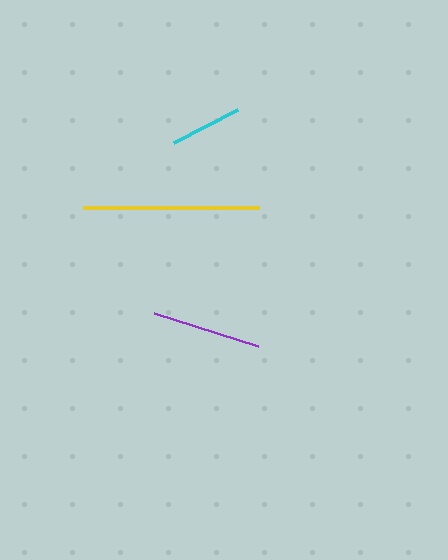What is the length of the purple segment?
The purple segment is approximately 108 pixels long.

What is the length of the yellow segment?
The yellow segment is approximately 176 pixels long.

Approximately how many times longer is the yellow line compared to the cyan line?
The yellow line is approximately 2.5 times the length of the cyan line.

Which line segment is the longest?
The yellow line is the longest at approximately 176 pixels.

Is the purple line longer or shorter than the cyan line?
The purple line is longer than the cyan line.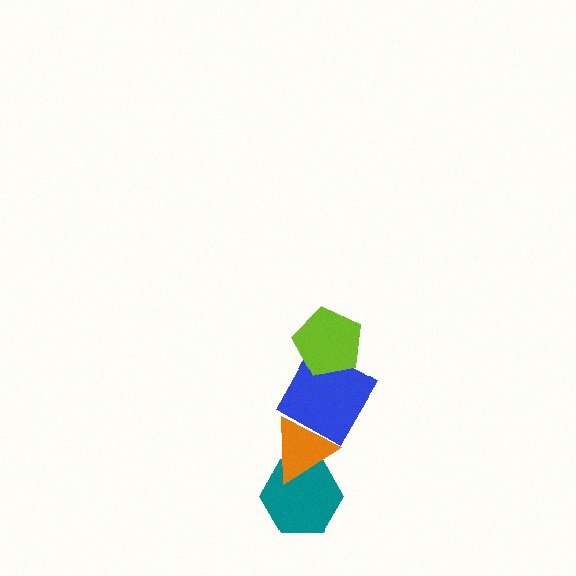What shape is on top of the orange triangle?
The blue square is on top of the orange triangle.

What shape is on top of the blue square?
The lime pentagon is on top of the blue square.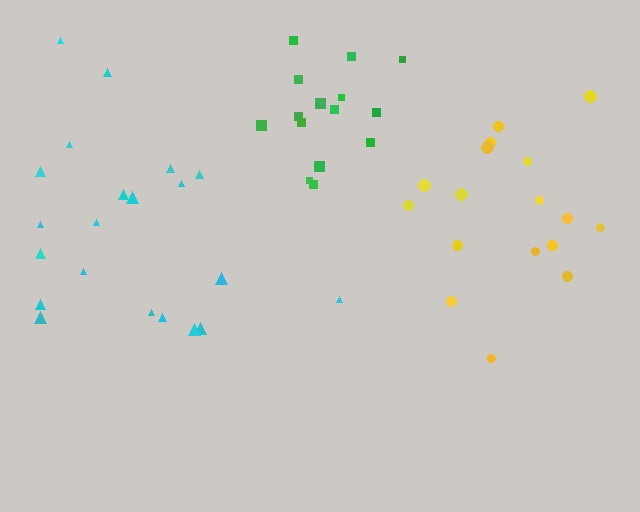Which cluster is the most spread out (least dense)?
Cyan.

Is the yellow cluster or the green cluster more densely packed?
Green.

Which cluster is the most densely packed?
Green.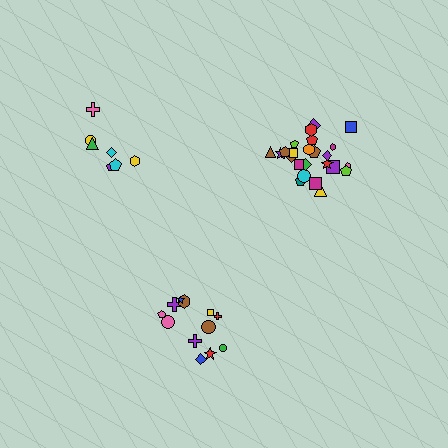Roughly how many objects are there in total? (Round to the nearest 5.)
Roughly 45 objects in total.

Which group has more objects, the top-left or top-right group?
The top-right group.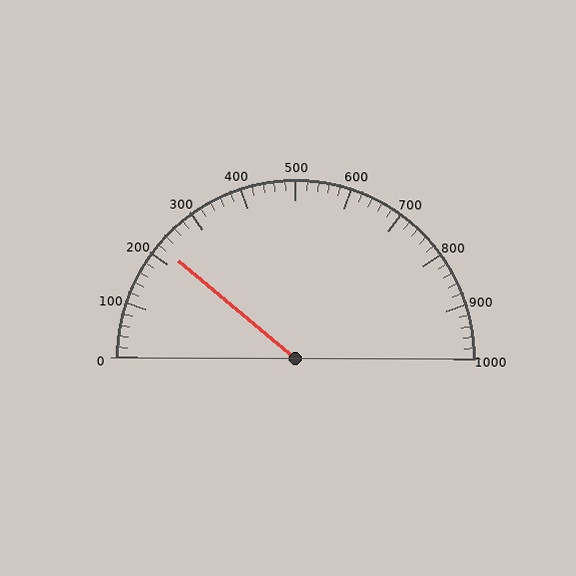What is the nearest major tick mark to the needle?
The nearest major tick mark is 200.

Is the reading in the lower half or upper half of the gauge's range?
The reading is in the lower half of the range (0 to 1000).